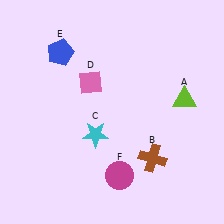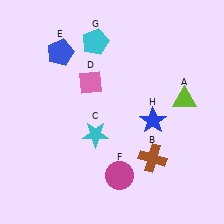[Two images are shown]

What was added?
A cyan pentagon (G), a blue star (H) were added in Image 2.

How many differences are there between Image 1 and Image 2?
There are 2 differences between the two images.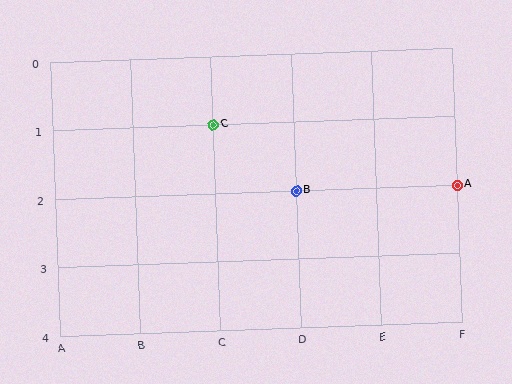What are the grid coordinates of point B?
Point B is at grid coordinates (D, 2).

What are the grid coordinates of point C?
Point C is at grid coordinates (C, 1).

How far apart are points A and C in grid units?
Points A and C are 3 columns and 1 row apart (about 3.2 grid units diagonally).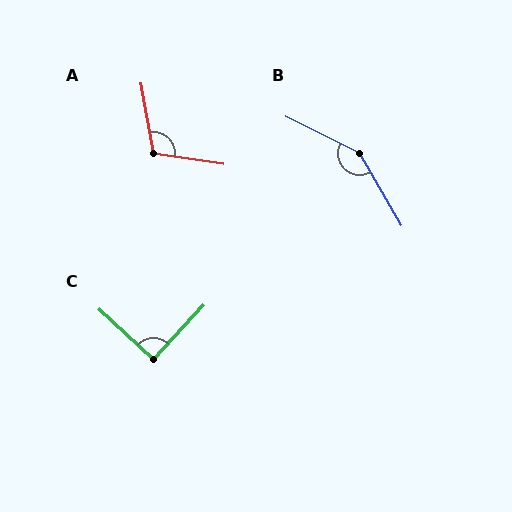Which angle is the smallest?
C, at approximately 90 degrees.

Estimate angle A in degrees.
Approximately 109 degrees.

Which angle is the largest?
B, at approximately 147 degrees.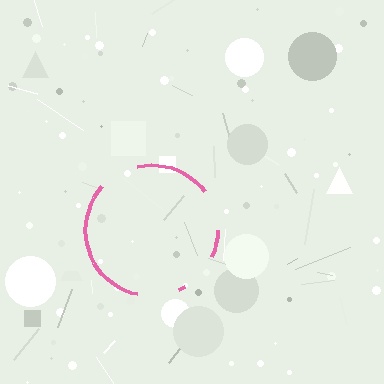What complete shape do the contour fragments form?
The contour fragments form a circle.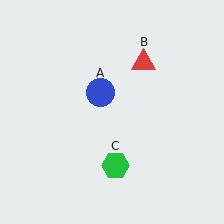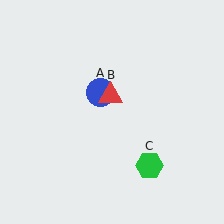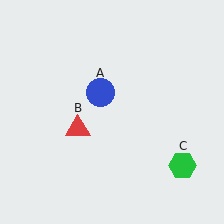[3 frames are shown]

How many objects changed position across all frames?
2 objects changed position: red triangle (object B), green hexagon (object C).